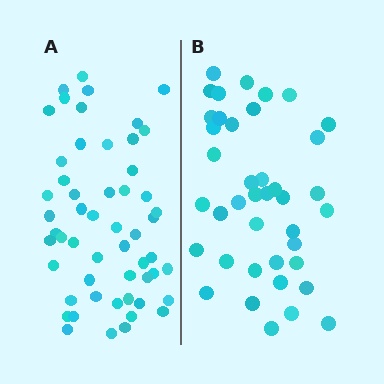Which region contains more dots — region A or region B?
Region A (the left region) has more dots.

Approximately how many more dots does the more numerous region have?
Region A has approximately 15 more dots than region B.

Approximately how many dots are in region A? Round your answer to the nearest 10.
About 50 dots. (The exact count is 54, which rounds to 50.)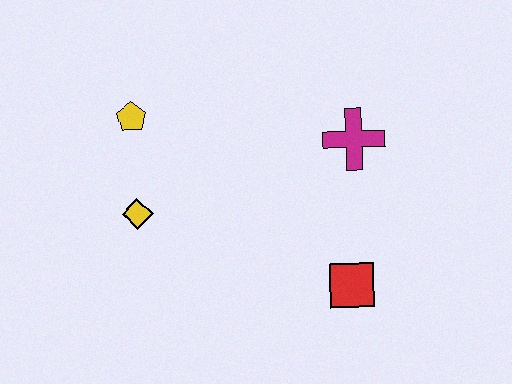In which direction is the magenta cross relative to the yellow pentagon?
The magenta cross is to the right of the yellow pentagon.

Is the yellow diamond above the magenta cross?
No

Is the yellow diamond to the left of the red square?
Yes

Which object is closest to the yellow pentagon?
The yellow diamond is closest to the yellow pentagon.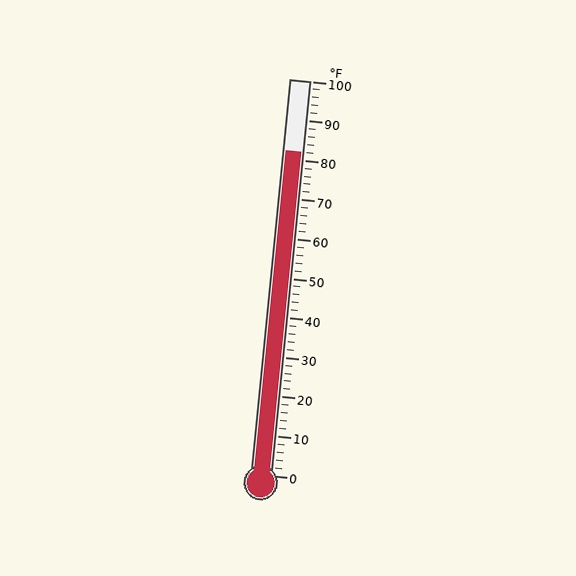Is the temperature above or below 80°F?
The temperature is above 80°F.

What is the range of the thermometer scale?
The thermometer scale ranges from 0°F to 100°F.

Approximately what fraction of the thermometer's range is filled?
The thermometer is filled to approximately 80% of its range.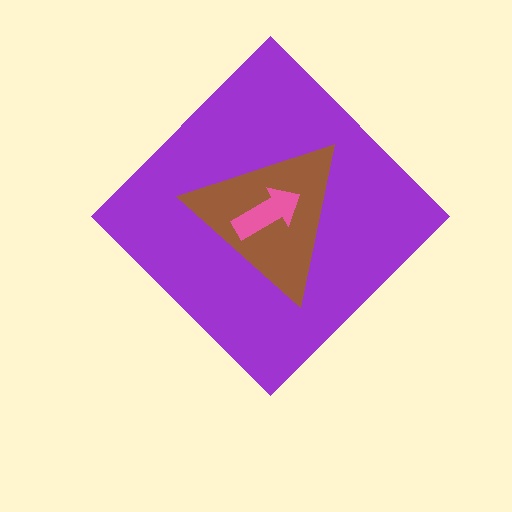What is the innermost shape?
The pink arrow.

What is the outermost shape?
The purple diamond.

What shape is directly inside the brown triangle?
The pink arrow.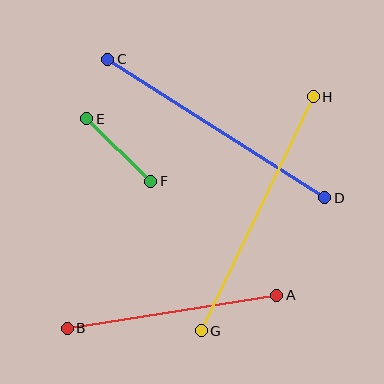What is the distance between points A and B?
The distance is approximately 212 pixels.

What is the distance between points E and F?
The distance is approximately 89 pixels.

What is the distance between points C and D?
The distance is approximately 257 pixels.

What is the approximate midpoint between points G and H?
The midpoint is at approximately (257, 214) pixels.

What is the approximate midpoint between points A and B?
The midpoint is at approximately (172, 312) pixels.